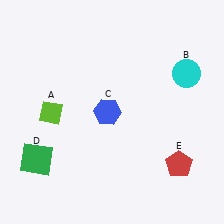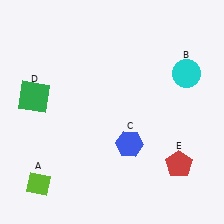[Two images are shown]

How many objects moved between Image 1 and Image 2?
3 objects moved between the two images.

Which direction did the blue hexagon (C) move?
The blue hexagon (C) moved down.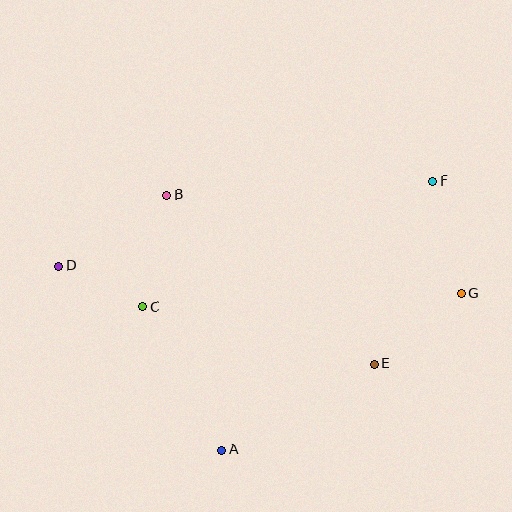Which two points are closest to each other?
Points C and D are closest to each other.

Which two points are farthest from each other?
Points D and G are farthest from each other.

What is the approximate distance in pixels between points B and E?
The distance between B and E is approximately 267 pixels.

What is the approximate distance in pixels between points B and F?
The distance between B and F is approximately 266 pixels.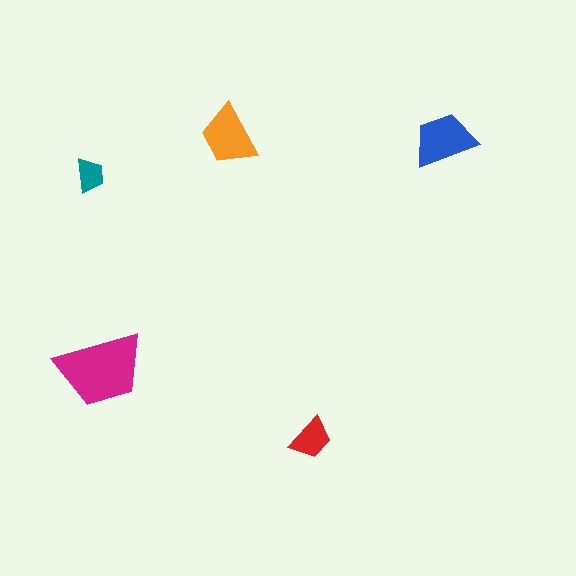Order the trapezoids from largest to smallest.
the magenta one, the blue one, the orange one, the red one, the teal one.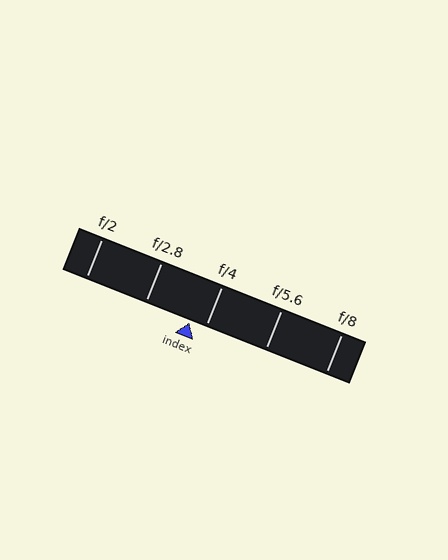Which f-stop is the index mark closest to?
The index mark is closest to f/4.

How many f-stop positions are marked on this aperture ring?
There are 5 f-stop positions marked.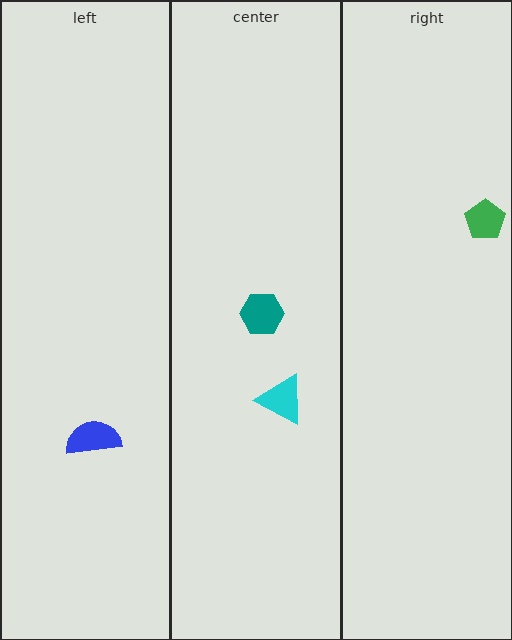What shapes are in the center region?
The teal hexagon, the cyan triangle.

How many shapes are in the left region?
1.